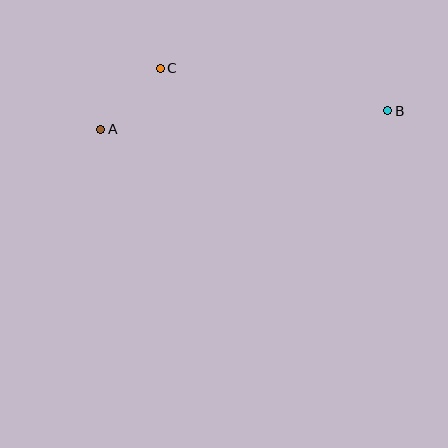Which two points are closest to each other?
Points A and C are closest to each other.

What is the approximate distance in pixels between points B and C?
The distance between B and C is approximately 231 pixels.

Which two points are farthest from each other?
Points A and B are farthest from each other.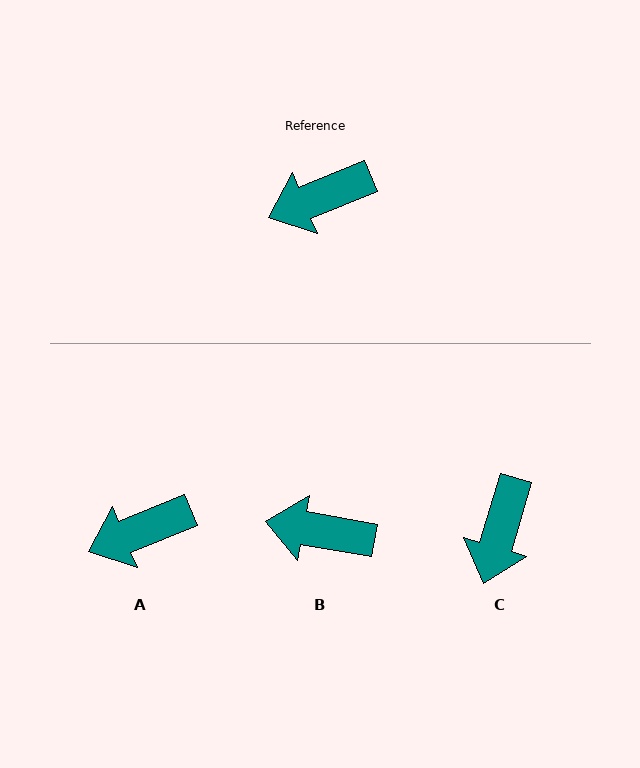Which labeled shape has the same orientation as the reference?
A.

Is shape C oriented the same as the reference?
No, it is off by about 51 degrees.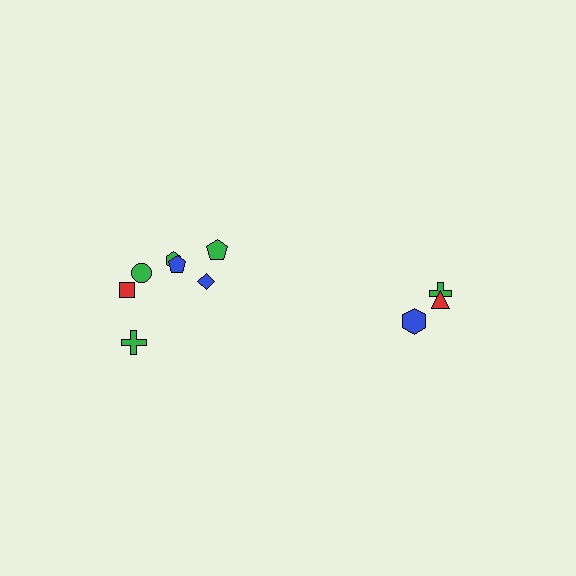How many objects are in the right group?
There are 3 objects.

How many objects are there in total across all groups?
There are 10 objects.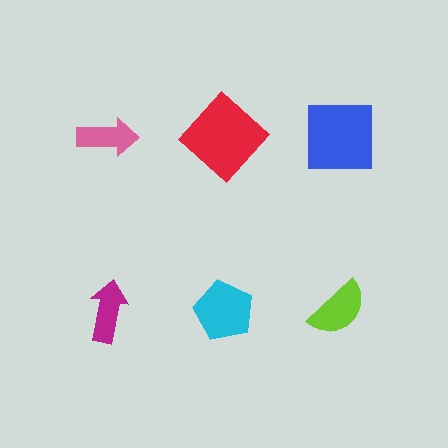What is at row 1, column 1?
A pink arrow.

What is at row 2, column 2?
A cyan pentagon.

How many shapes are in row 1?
3 shapes.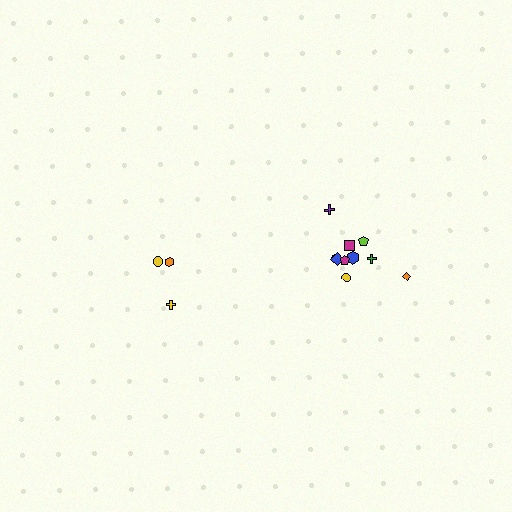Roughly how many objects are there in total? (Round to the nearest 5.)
Roughly 15 objects in total.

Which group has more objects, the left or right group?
The right group.